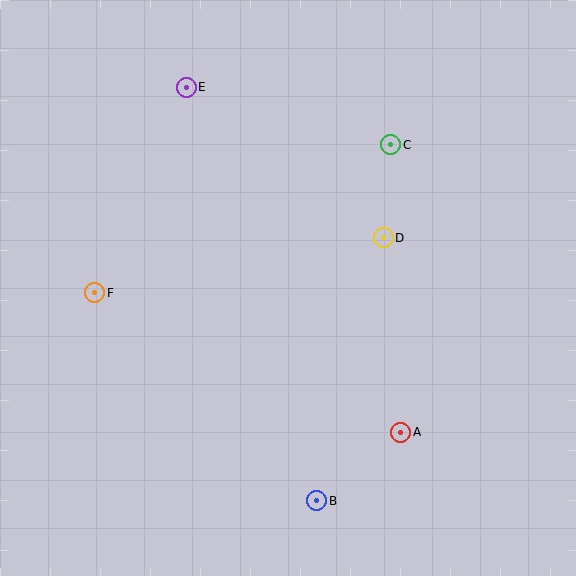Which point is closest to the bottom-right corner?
Point A is closest to the bottom-right corner.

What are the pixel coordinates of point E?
Point E is at (186, 87).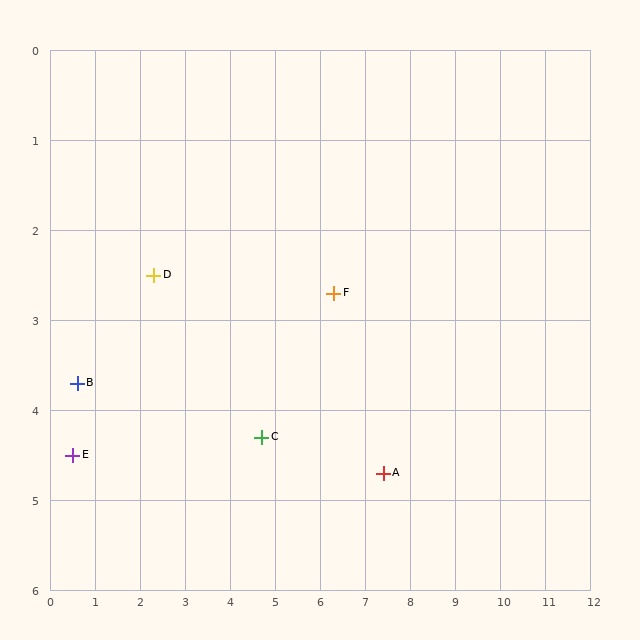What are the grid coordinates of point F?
Point F is at approximately (6.3, 2.7).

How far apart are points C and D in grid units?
Points C and D are about 3.0 grid units apart.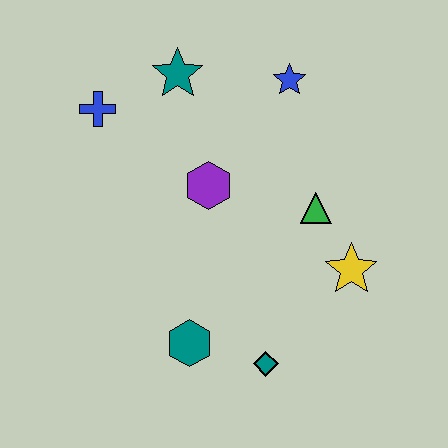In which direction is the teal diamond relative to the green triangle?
The teal diamond is below the green triangle.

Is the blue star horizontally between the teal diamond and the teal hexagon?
No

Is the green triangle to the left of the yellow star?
Yes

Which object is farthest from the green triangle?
The blue cross is farthest from the green triangle.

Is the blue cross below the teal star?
Yes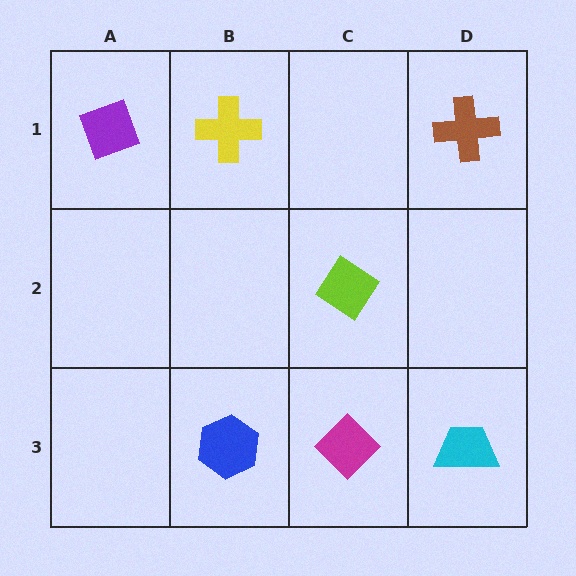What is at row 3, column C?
A magenta diamond.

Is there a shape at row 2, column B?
No, that cell is empty.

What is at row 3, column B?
A blue hexagon.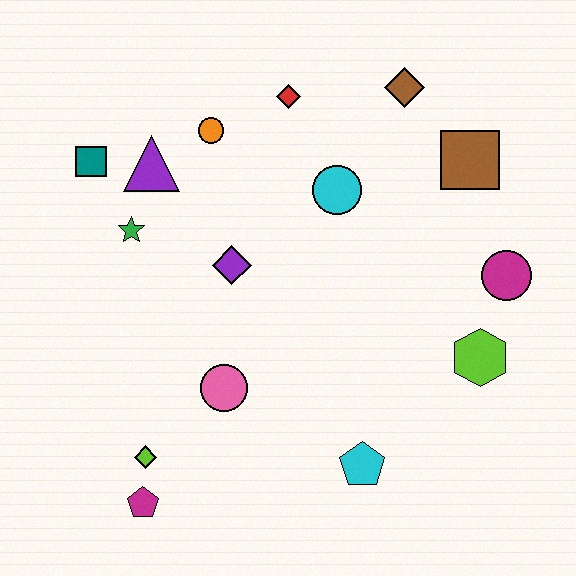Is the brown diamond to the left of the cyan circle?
No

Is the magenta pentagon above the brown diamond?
No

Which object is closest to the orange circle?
The purple triangle is closest to the orange circle.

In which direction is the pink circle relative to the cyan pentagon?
The pink circle is to the left of the cyan pentagon.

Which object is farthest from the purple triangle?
The lime hexagon is farthest from the purple triangle.